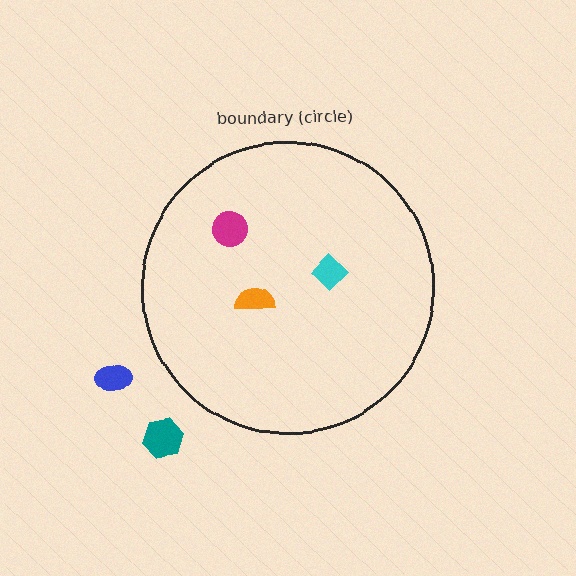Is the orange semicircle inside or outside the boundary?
Inside.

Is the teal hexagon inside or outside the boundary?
Outside.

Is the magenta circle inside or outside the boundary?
Inside.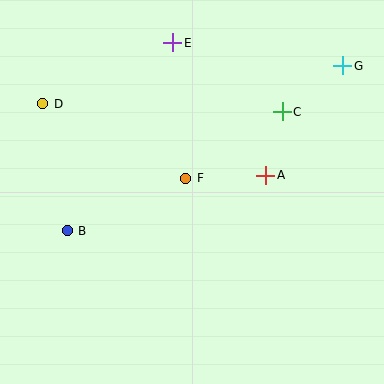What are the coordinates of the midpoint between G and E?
The midpoint between G and E is at (258, 54).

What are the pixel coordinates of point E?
Point E is at (173, 43).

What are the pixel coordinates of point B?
Point B is at (67, 231).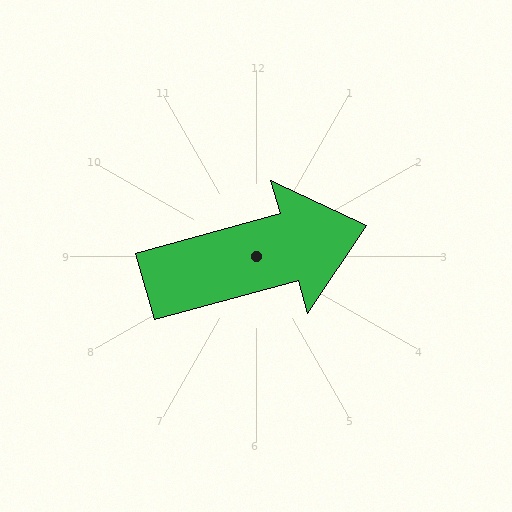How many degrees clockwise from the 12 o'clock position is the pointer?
Approximately 75 degrees.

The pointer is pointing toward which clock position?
Roughly 2 o'clock.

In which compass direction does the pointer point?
East.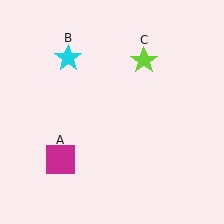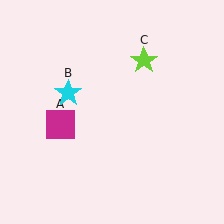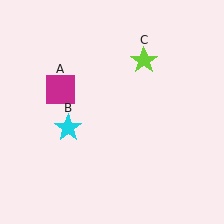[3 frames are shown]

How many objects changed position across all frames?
2 objects changed position: magenta square (object A), cyan star (object B).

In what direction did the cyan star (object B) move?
The cyan star (object B) moved down.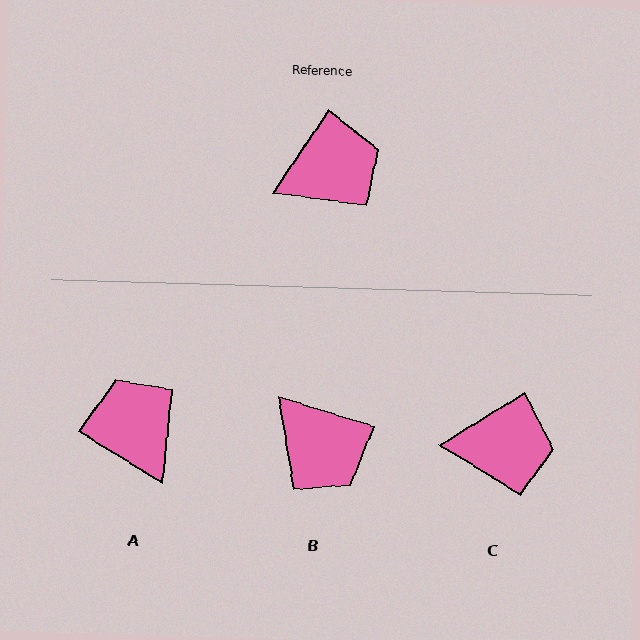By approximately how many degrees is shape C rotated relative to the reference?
Approximately 25 degrees clockwise.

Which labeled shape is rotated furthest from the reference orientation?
A, about 92 degrees away.